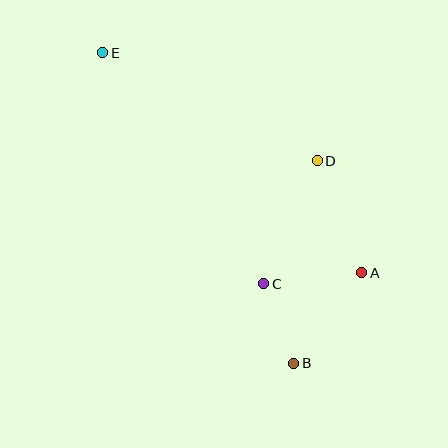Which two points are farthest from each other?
Points B and E are farthest from each other.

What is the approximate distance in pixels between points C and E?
The distance between C and E is approximately 281 pixels.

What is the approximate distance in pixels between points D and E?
The distance between D and E is approximately 240 pixels.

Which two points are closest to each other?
Points B and C are closest to each other.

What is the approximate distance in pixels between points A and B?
The distance between A and B is approximately 113 pixels.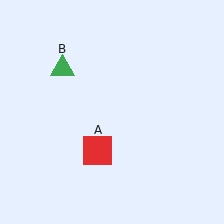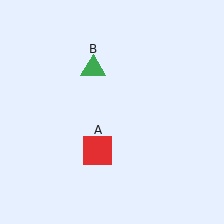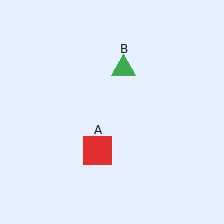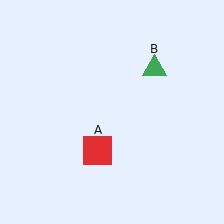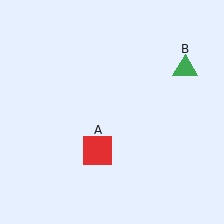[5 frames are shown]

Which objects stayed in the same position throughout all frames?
Red square (object A) remained stationary.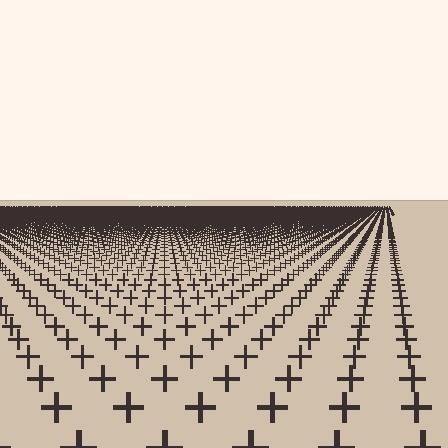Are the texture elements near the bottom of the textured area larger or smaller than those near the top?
Larger. Near the bottom, elements are closer to the viewer and appear at a bigger on-screen size.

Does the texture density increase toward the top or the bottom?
Density increases toward the top.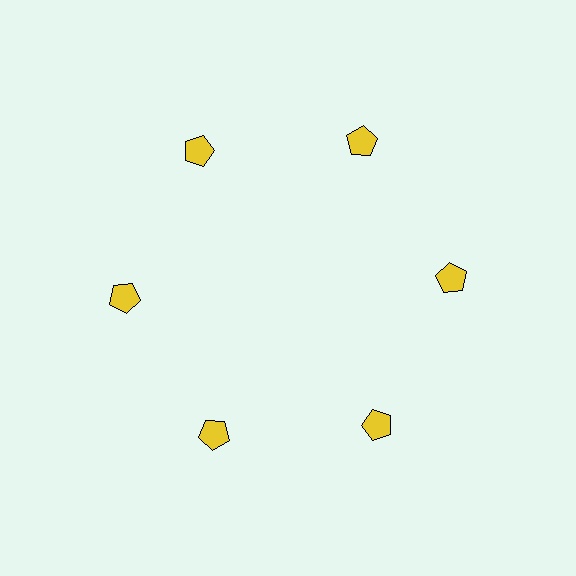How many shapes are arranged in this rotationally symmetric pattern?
There are 6 shapes, arranged in 6 groups of 1.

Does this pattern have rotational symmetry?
Yes, this pattern has 6-fold rotational symmetry. It looks the same after rotating 60 degrees around the center.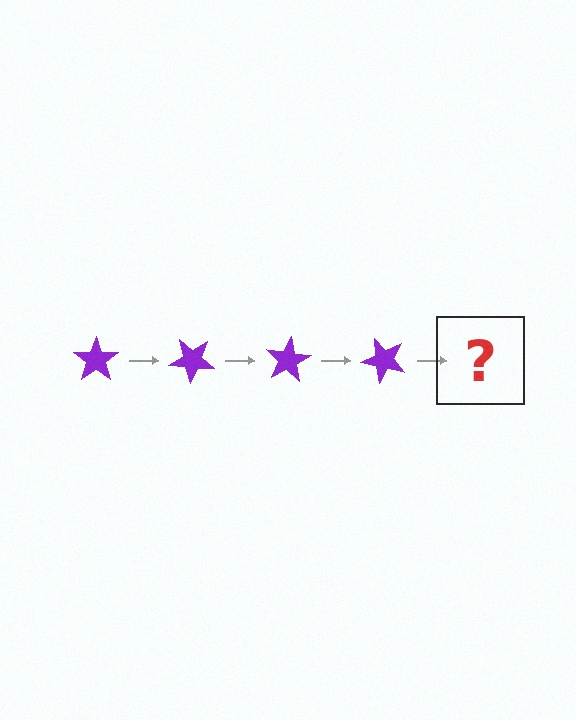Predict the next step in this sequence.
The next step is a purple star rotated 160 degrees.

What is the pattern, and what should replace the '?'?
The pattern is that the star rotates 40 degrees each step. The '?' should be a purple star rotated 160 degrees.